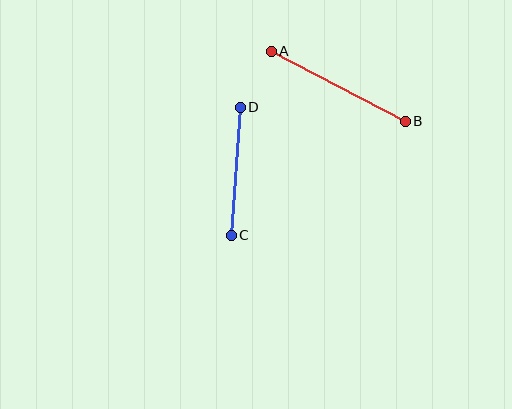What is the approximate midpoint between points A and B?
The midpoint is at approximately (338, 86) pixels.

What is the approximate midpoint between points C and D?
The midpoint is at approximately (236, 171) pixels.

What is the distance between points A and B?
The distance is approximately 151 pixels.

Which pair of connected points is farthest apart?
Points A and B are farthest apart.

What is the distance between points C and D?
The distance is approximately 128 pixels.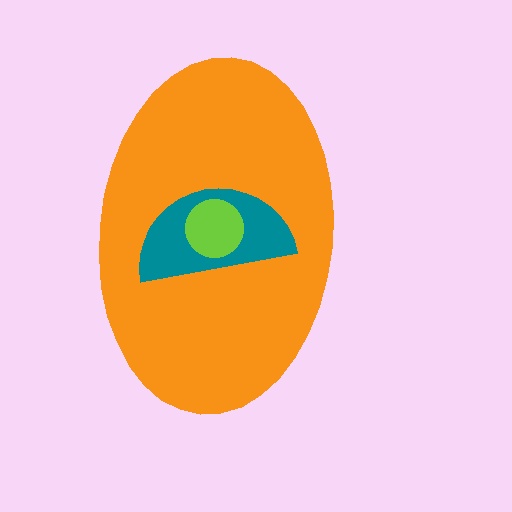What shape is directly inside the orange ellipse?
The teal semicircle.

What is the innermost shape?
The lime circle.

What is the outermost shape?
The orange ellipse.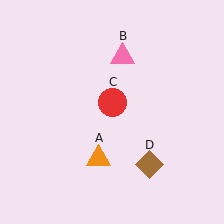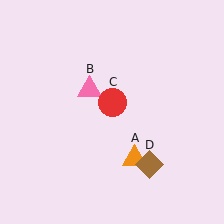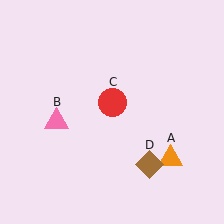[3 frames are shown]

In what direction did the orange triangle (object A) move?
The orange triangle (object A) moved right.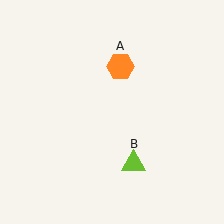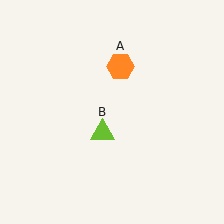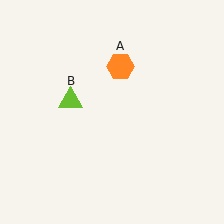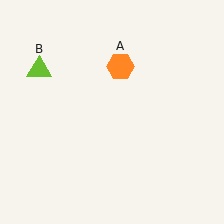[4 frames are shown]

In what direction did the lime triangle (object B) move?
The lime triangle (object B) moved up and to the left.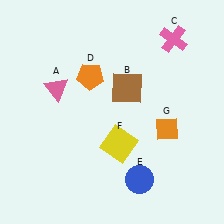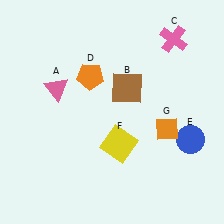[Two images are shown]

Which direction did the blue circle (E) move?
The blue circle (E) moved right.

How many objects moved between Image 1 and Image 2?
1 object moved between the two images.